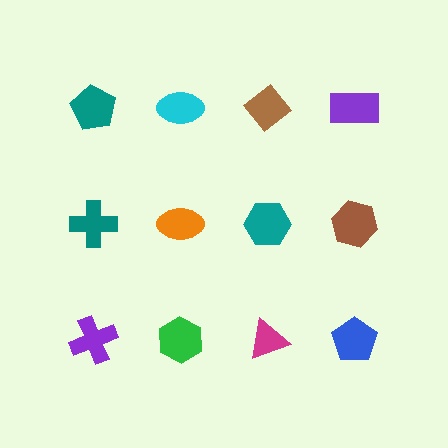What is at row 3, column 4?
A blue pentagon.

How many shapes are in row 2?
4 shapes.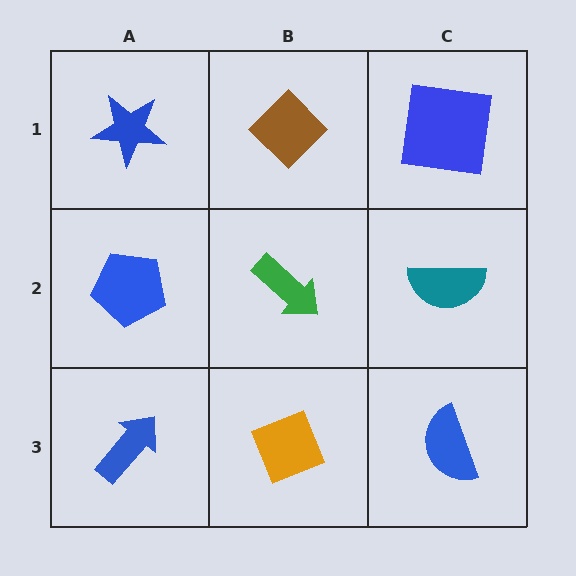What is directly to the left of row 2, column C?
A green arrow.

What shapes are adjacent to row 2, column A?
A blue star (row 1, column A), a blue arrow (row 3, column A), a green arrow (row 2, column B).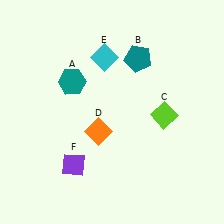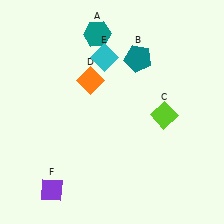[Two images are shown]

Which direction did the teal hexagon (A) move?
The teal hexagon (A) moved up.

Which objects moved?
The objects that moved are: the teal hexagon (A), the orange diamond (D), the purple diamond (F).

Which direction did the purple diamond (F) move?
The purple diamond (F) moved down.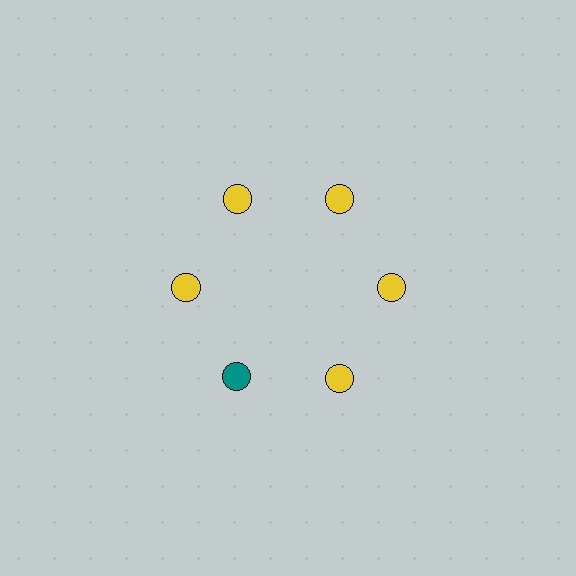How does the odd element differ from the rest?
It has a different color: teal instead of yellow.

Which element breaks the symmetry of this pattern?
The teal circle at roughly the 7 o'clock position breaks the symmetry. All other shapes are yellow circles.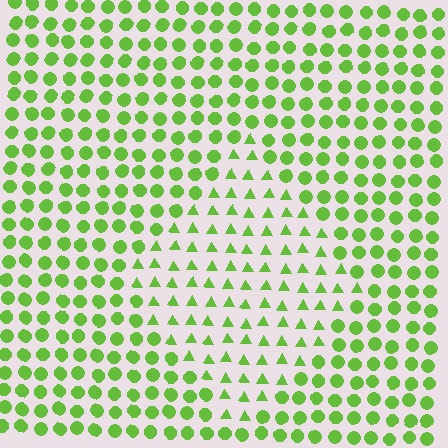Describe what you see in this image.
The image is filled with small lime elements arranged in a uniform grid. A diamond-shaped region contains triangles, while the surrounding area contains circles. The boundary is defined purely by the change in element shape.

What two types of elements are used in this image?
The image uses triangles inside the diamond region and circles outside it.